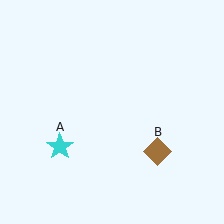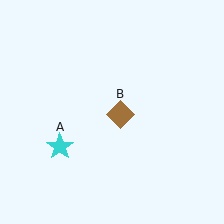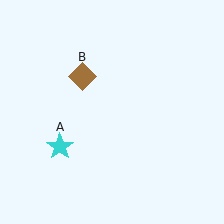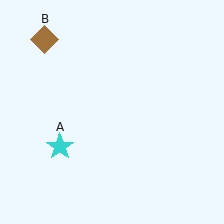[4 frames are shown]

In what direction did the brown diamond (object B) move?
The brown diamond (object B) moved up and to the left.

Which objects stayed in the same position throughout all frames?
Cyan star (object A) remained stationary.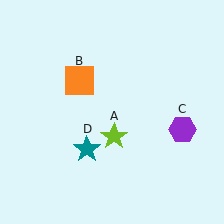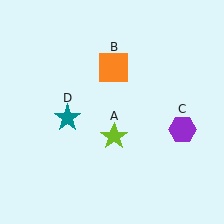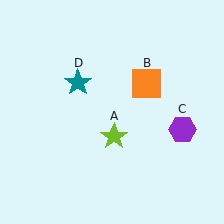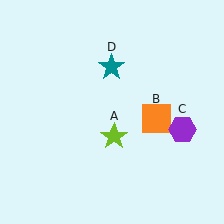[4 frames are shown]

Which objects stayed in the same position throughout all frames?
Lime star (object A) and purple hexagon (object C) remained stationary.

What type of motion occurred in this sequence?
The orange square (object B), teal star (object D) rotated clockwise around the center of the scene.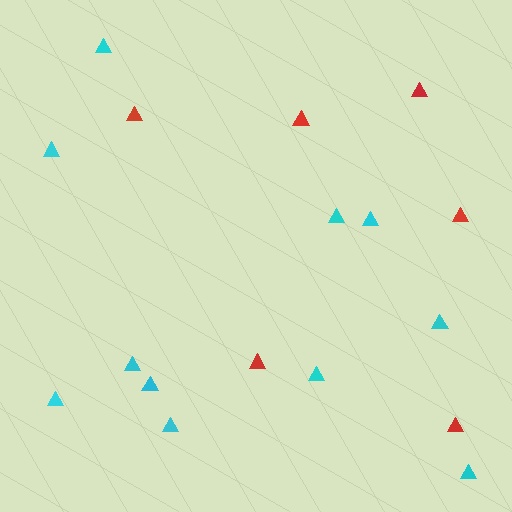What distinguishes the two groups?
There are 2 groups: one group of cyan triangles (11) and one group of red triangles (6).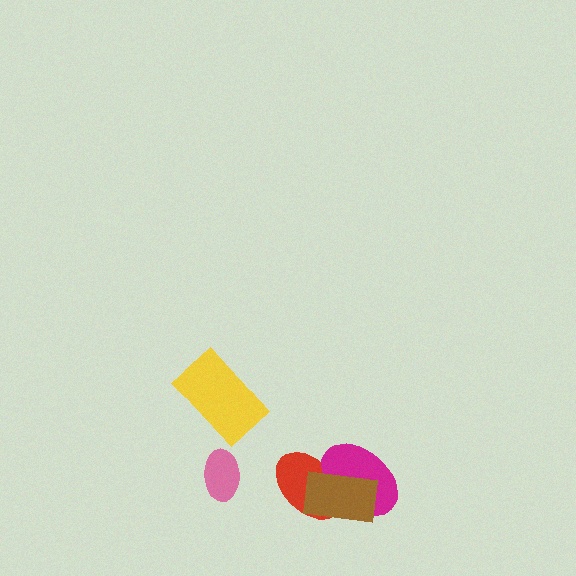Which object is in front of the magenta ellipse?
The brown rectangle is in front of the magenta ellipse.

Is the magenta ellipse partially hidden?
Yes, it is partially covered by another shape.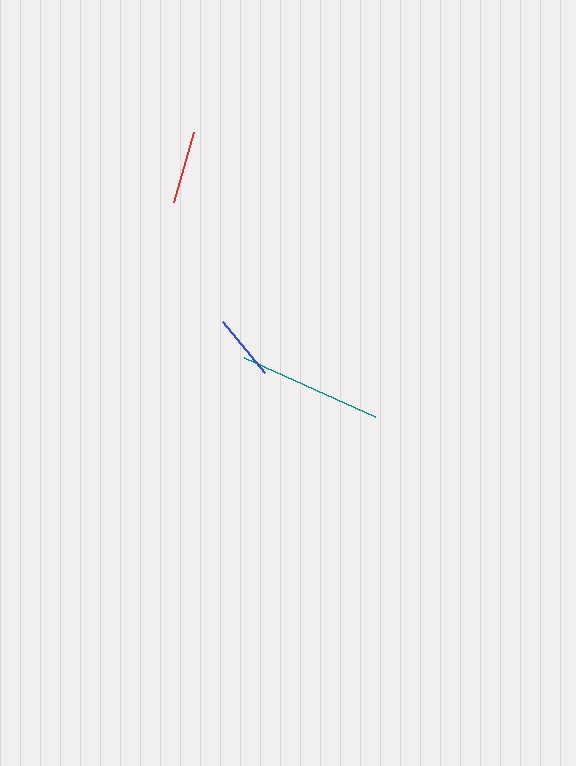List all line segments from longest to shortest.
From longest to shortest: teal, red, blue.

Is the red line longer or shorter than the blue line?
The red line is longer than the blue line.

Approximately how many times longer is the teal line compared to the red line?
The teal line is approximately 2.0 times the length of the red line.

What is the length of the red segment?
The red segment is approximately 72 pixels long.